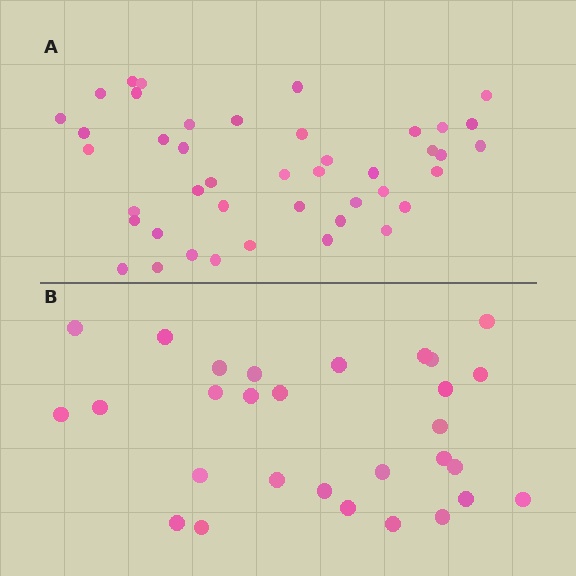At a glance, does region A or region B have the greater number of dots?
Region A (the top region) has more dots.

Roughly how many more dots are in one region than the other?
Region A has approximately 15 more dots than region B.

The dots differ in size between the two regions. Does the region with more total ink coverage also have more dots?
No. Region B has more total ink coverage because its dots are larger, but region A actually contains more individual dots. Total area can be misleading — the number of items is what matters here.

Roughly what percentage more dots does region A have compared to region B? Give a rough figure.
About 50% more.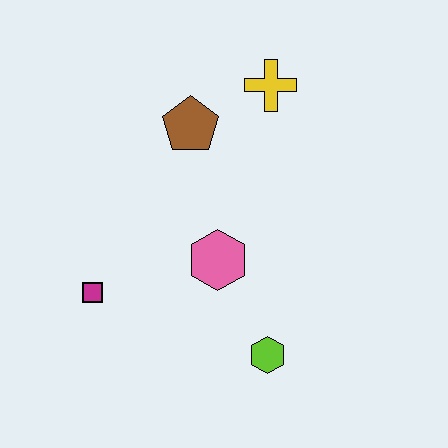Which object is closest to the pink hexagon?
The lime hexagon is closest to the pink hexagon.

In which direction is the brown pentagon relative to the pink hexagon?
The brown pentagon is above the pink hexagon.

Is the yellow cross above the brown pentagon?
Yes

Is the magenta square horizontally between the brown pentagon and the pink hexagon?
No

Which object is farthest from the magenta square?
The yellow cross is farthest from the magenta square.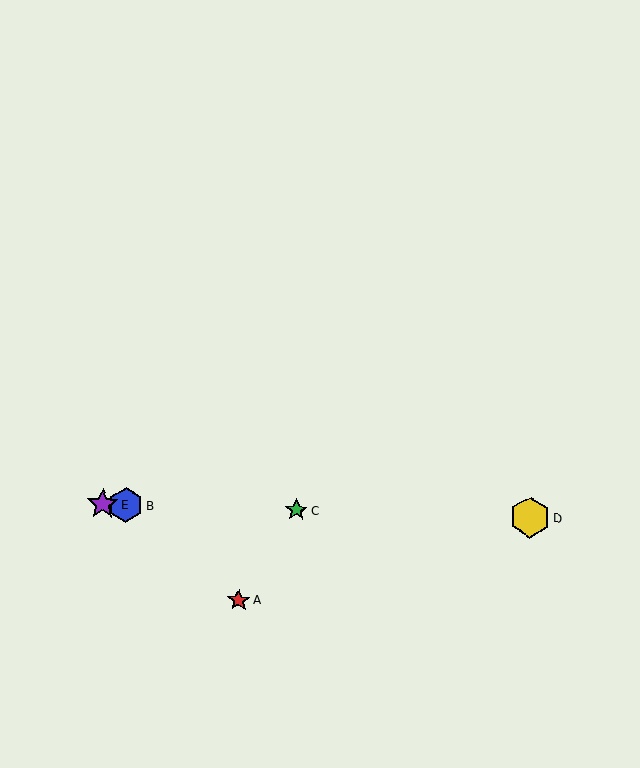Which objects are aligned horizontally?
Objects B, C, D, E are aligned horizontally.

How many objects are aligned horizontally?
4 objects (B, C, D, E) are aligned horizontally.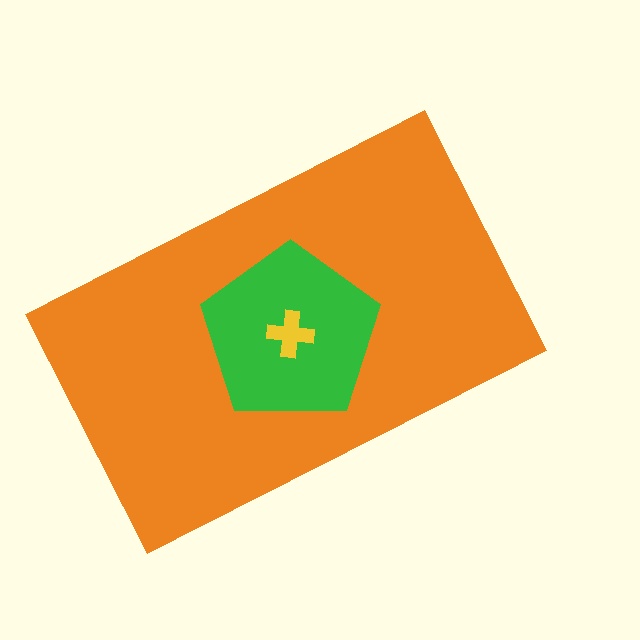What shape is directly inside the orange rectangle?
The green pentagon.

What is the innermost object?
The yellow cross.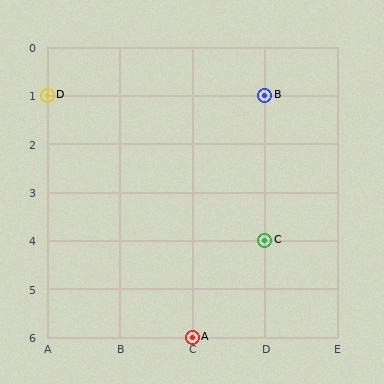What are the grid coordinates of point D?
Point D is at grid coordinates (A, 1).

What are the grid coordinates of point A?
Point A is at grid coordinates (C, 6).